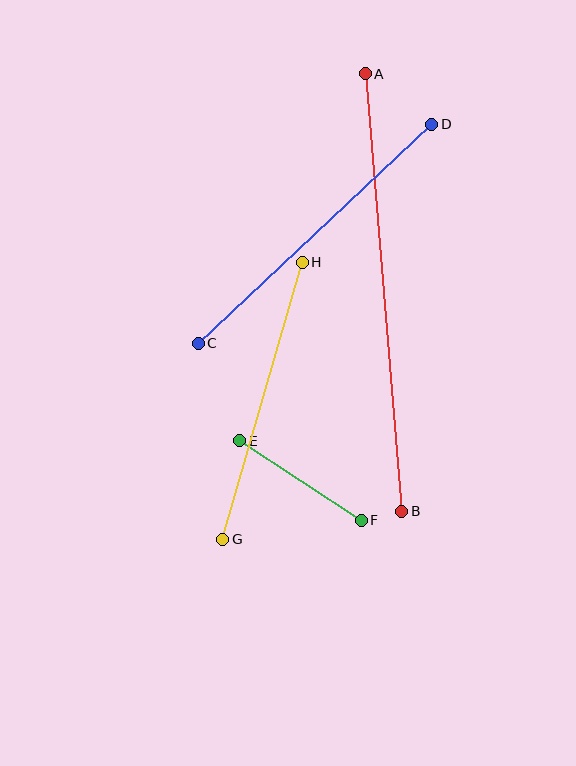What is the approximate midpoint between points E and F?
The midpoint is at approximately (301, 481) pixels.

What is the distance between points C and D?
The distance is approximately 320 pixels.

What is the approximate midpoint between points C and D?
The midpoint is at approximately (315, 234) pixels.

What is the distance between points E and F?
The distance is approximately 145 pixels.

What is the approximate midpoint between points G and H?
The midpoint is at approximately (262, 401) pixels.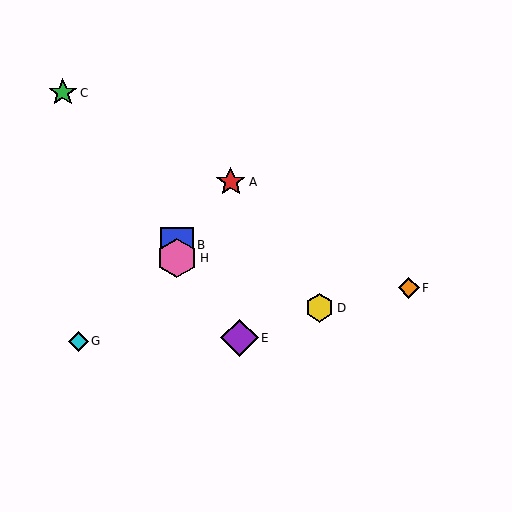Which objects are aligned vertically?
Objects B, H are aligned vertically.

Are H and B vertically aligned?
Yes, both are at x≈177.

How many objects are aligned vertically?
2 objects (B, H) are aligned vertically.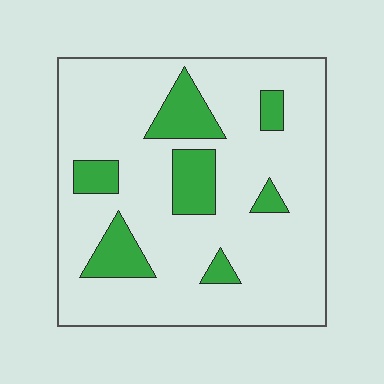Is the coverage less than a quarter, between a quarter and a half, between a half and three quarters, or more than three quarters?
Less than a quarter.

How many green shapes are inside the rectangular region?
7.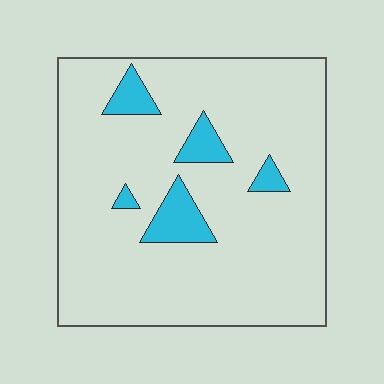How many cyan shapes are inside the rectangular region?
5.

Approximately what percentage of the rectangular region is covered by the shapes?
Approximately 10%.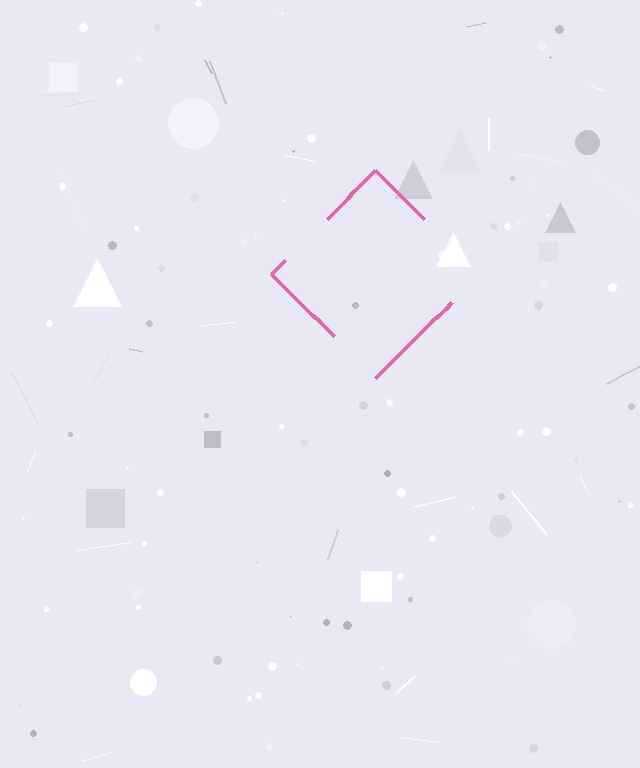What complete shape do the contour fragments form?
The contour fragments form a diamond.